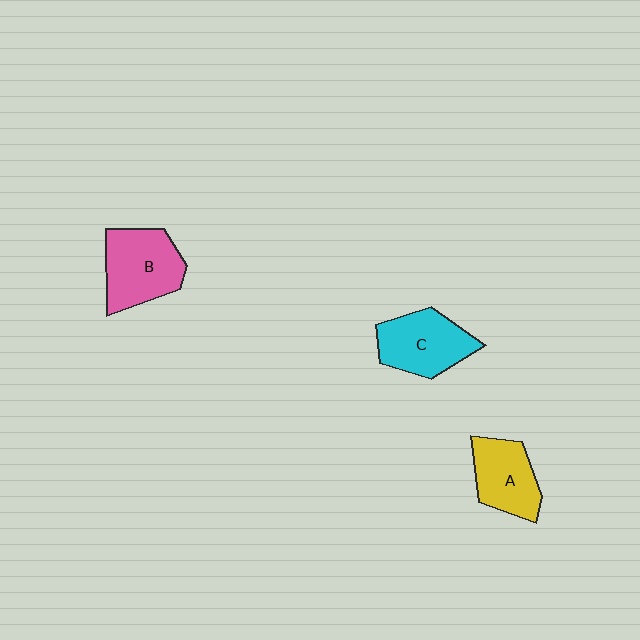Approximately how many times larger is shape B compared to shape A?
Approximately 1.2 times.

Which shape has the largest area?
Shape B (pink).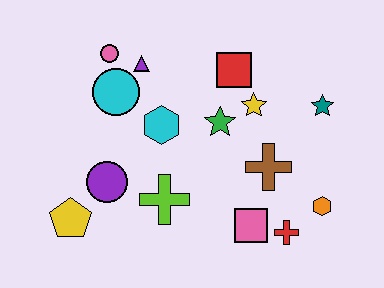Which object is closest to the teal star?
The yellow star is closest to the teal star.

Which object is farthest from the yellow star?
The yellow pentagon is farthest from the yellow star.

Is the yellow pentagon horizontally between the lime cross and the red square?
No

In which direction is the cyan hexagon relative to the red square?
The cyan hexagon is to the left of the red square.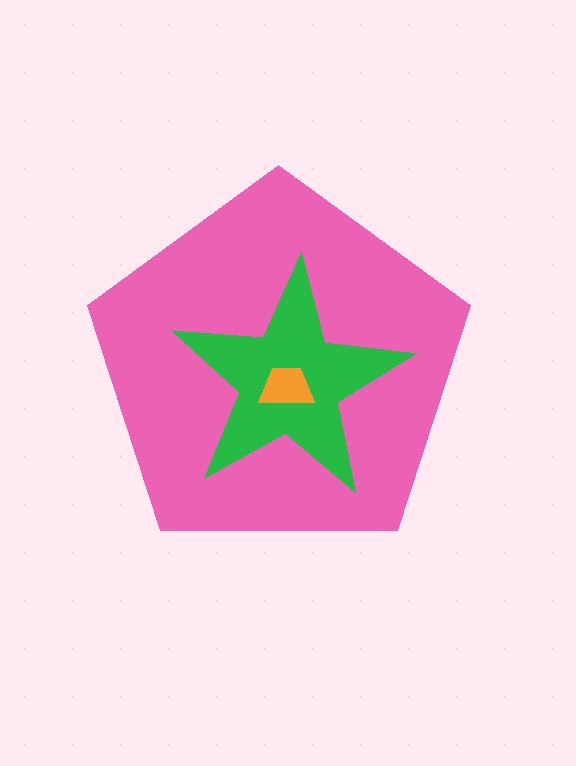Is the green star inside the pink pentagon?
Yes.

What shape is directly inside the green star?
The orange trapezoid.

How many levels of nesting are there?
3.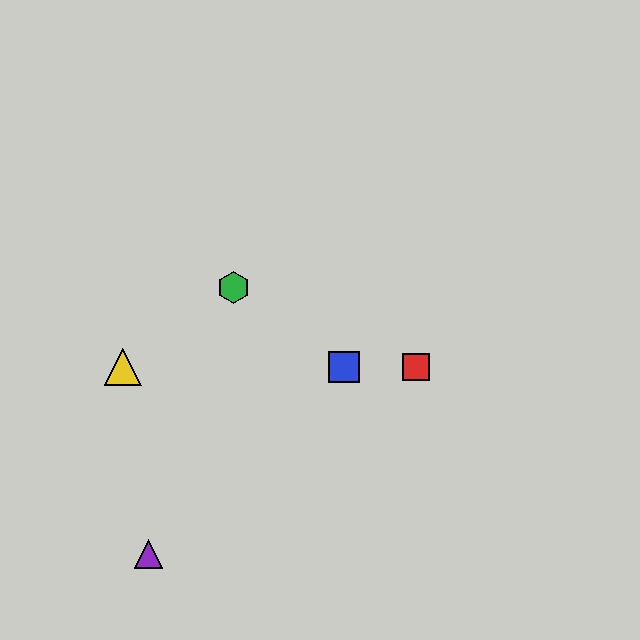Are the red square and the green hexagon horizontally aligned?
No, the red square is at y≈367 and the green hexagon is at y≈287.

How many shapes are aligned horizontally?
3 shapes (the red square, the blue square, the yellow triangle) are aligned horizontally.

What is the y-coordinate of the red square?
The red square is at y≈367.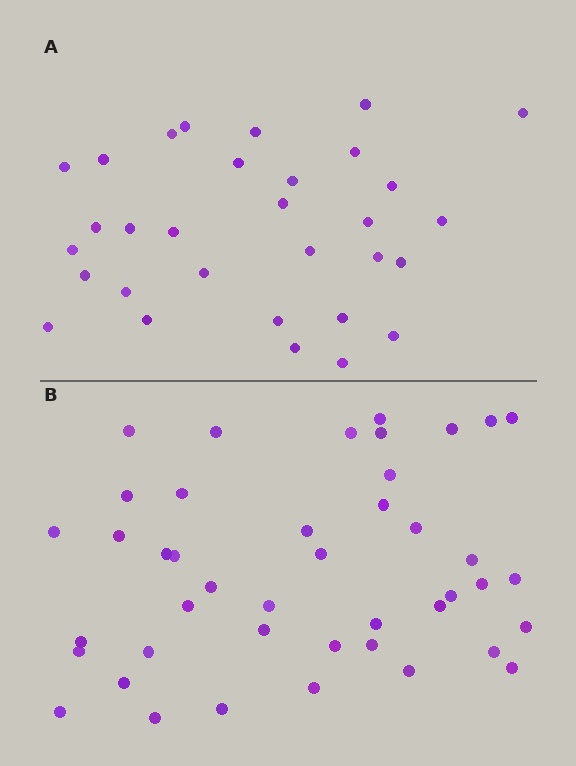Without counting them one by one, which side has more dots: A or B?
Region B (the bottom region) has more dots.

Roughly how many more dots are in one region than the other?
Region B has roughly 12 or so more dots than region A.